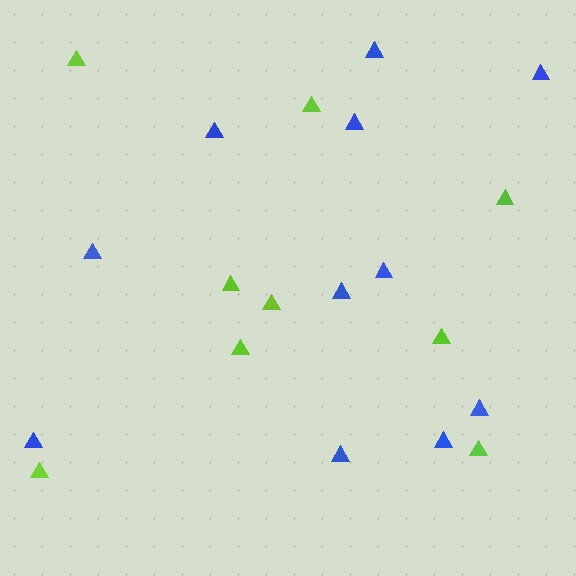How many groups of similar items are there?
There are 2 groups: one group of lime triangles (9) and one group of blue triangles (11).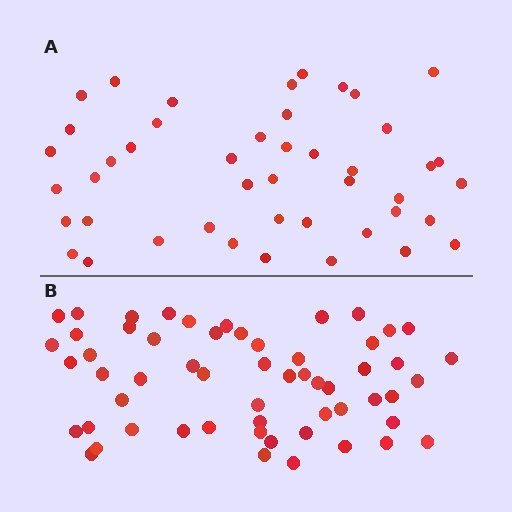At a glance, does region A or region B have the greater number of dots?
Region B (the bottom region) has more dots.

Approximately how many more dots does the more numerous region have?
Region B has roughly 12 or so more dots than region A.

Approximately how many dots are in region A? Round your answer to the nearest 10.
About 40 dots. (The exact count is 45, which rounds to 40.)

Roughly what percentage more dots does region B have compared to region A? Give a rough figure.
About 25% more.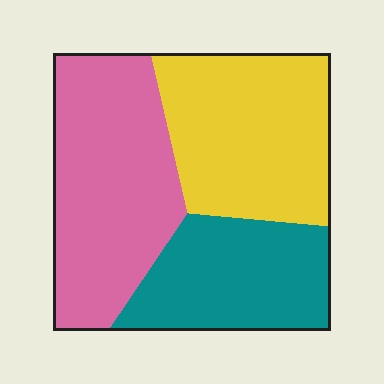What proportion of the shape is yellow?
Yellow covers 35% of the shape.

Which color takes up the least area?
Teal, at roughly 25%.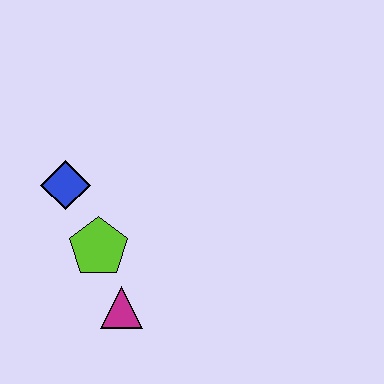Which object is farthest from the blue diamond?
The magenta triangle is farthest from the blue diamond.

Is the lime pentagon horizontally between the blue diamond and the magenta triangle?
Yes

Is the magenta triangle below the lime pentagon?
Yes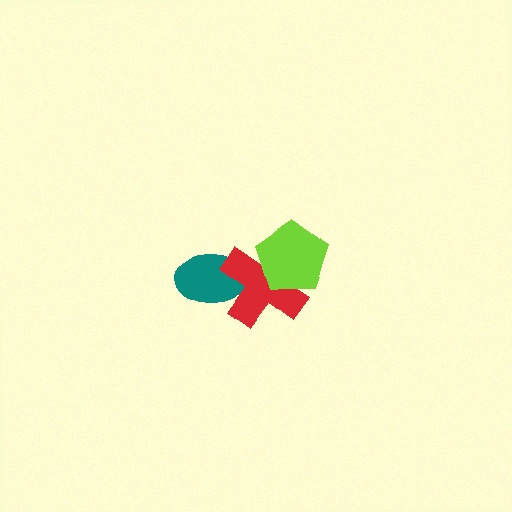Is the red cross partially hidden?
Yes, it is partially covered by another shape.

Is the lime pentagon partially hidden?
No, no other shape covers it.